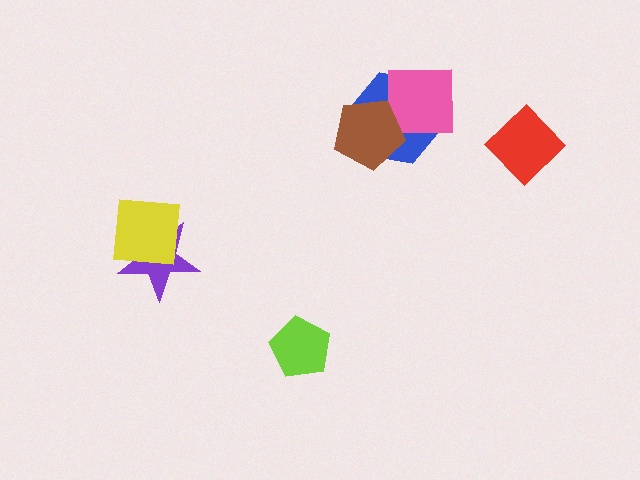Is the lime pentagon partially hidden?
No, no other shape covers it.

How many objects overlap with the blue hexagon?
2 objects overlap with the blue hexagon.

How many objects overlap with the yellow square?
1 object overlaps with the yellow square.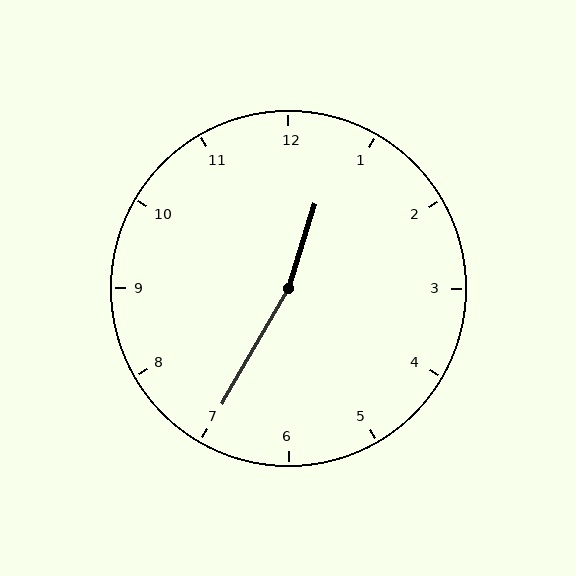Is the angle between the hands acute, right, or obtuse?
It is obtuse.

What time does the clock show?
12:35.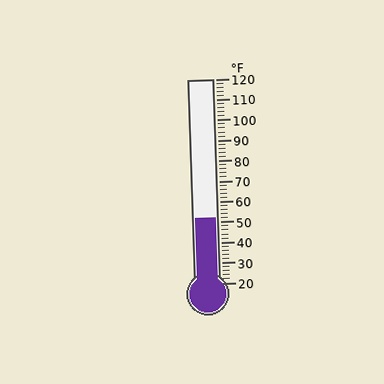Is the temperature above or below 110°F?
The temperature is below 110°F.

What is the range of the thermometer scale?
The thermometer scale ranges from 20°F to 120°F.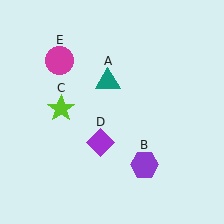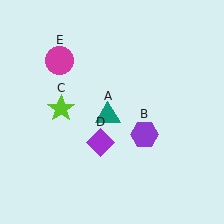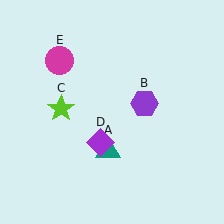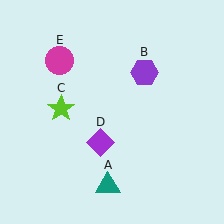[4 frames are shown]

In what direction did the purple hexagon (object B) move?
The purple hexagon (object B) moved up.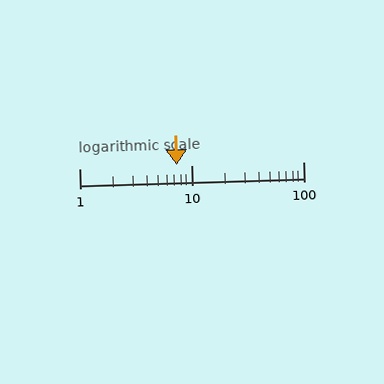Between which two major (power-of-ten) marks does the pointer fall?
The pointer is between 1 and 10.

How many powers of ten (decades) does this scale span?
The scale spans 2 decades, from 1 to 100.